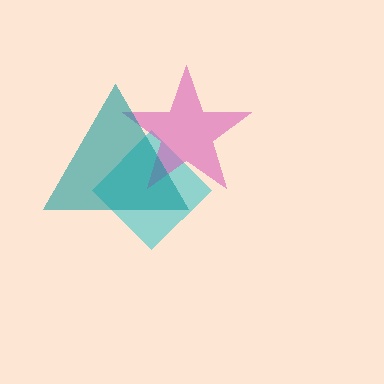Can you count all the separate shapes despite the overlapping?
Yes, there are 3 separate shapes.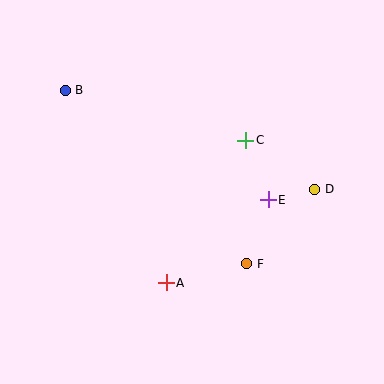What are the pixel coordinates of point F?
Point F is at (247, 264).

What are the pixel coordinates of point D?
Point D is at (315, 189).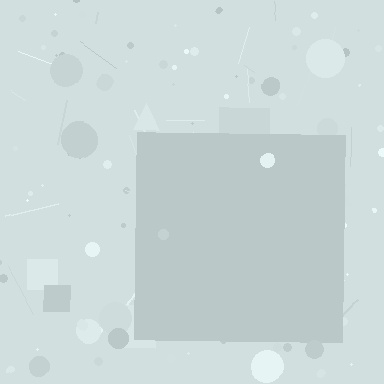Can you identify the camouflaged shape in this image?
The camouflaged shape is a square.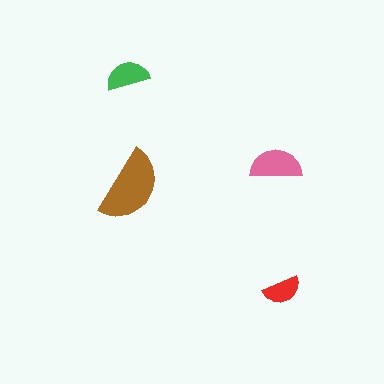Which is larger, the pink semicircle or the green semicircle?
The pink one.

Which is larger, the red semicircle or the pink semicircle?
The pink one.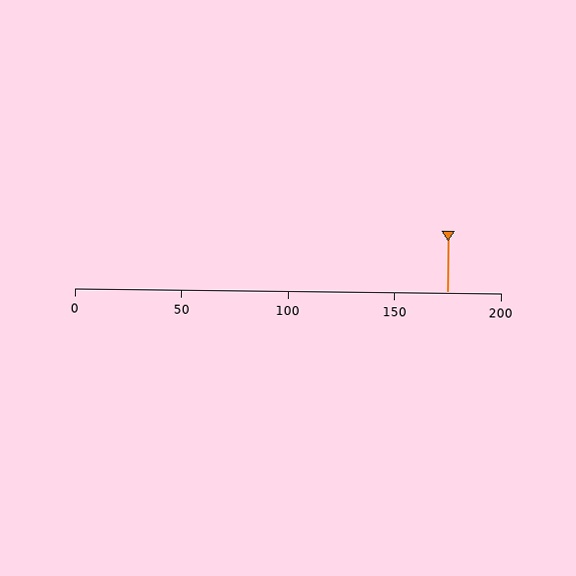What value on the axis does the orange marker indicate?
The marker indicates approximately 175.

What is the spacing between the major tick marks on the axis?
The major ticks are spaced 50 apart.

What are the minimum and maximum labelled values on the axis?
The axis runs from 0 to 200.